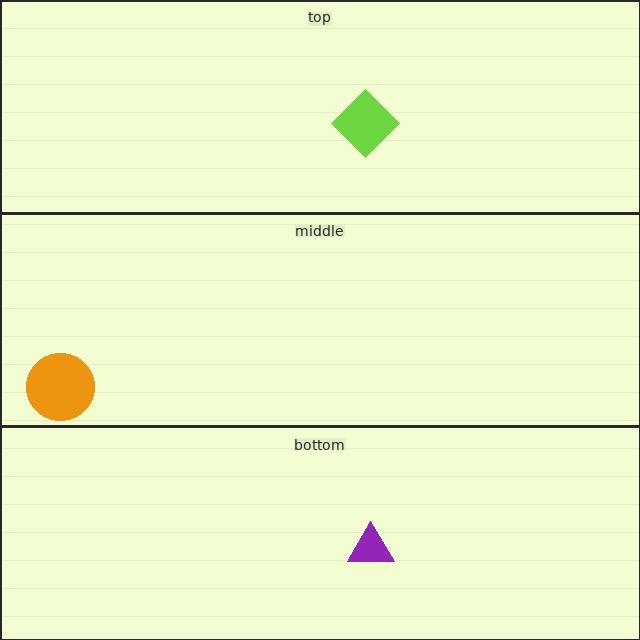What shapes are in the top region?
The lime diamond.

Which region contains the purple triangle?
The bottom region.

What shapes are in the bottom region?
The purple triangle.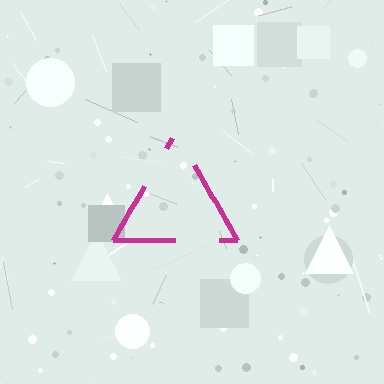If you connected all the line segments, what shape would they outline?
They would outline a triangle.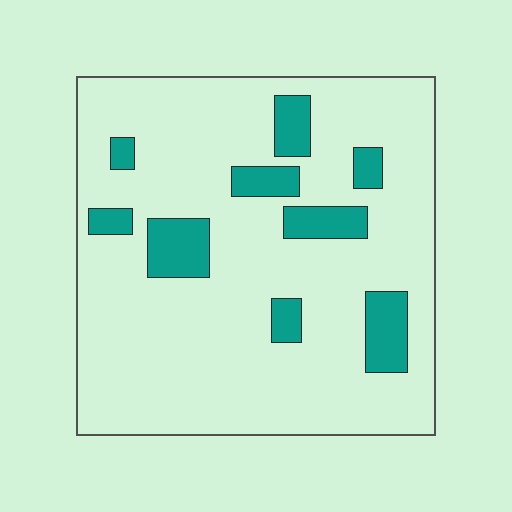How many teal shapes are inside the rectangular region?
9.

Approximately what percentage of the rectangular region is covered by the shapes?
Approximately 15%.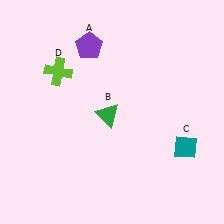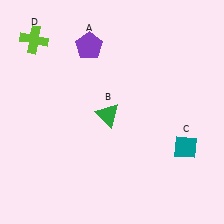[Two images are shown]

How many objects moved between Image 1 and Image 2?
1 object moved between the two images.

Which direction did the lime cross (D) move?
The lime cross (D) moved up.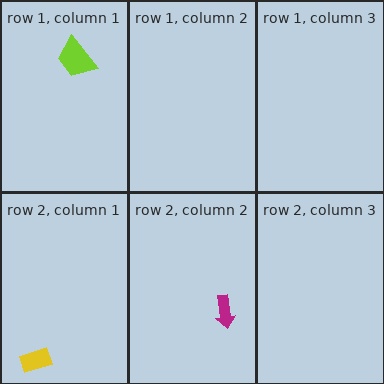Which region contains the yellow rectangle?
The row 2, column 1 region.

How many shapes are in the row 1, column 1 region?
1.